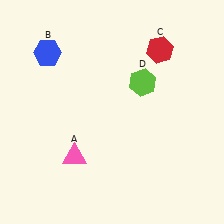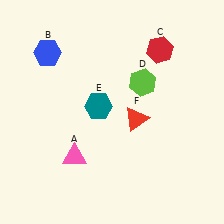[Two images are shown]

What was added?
A teal hexagon (E), a red triangle (F) were added in Image 2.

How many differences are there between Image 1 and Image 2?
There are 2 differences between the two images.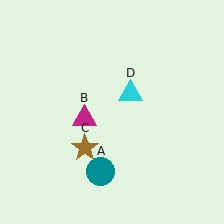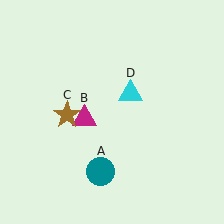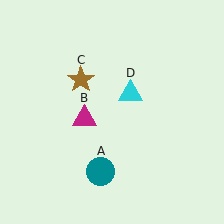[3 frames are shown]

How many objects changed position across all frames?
1 object changed position: brown star (object C).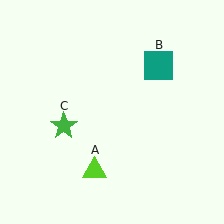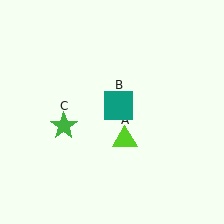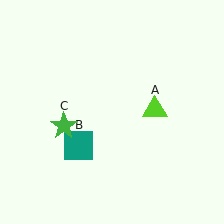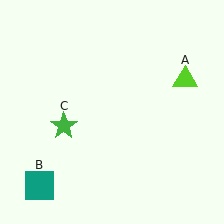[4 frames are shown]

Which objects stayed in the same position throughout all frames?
Green star (object C) remained stationary.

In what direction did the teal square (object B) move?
The teal square (object B) moved down and to the left.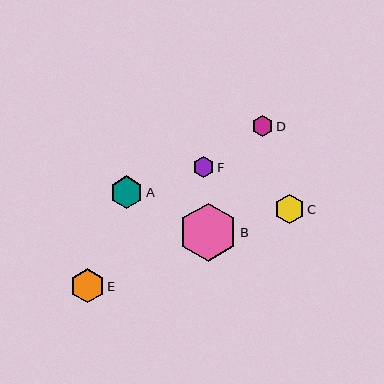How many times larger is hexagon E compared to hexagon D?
Hexagon E is approximately 1.6 times the size of hexagon D.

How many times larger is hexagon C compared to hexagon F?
Hexagon C is approximately 1.4 times the size of hexagon F.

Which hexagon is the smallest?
Hexagon D is the smallest with a size of approximately 21 pixels.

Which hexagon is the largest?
Hexagon B is the largest with a size of approximately 58 pixels.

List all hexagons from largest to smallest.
From largest to smallest: B, E, A, C, F, D.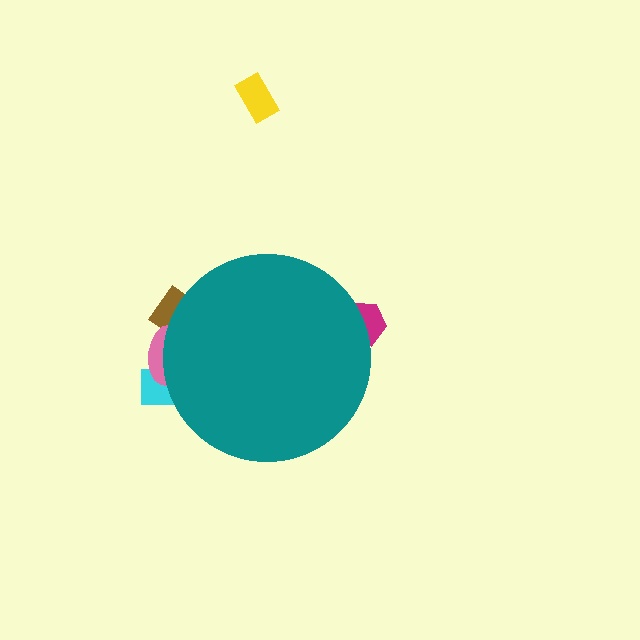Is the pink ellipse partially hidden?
Yes, the pink ellipse is partially hidden behind the teal circle.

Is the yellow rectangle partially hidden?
No, the yellow rectangle is fully visible.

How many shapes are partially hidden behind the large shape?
4 shapes are partially hidden.